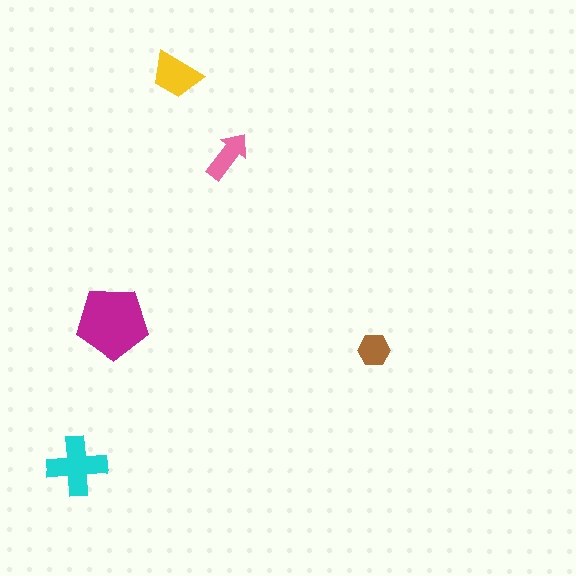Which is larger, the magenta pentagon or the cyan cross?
The magenta pentagon.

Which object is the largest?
The magenta pentagon.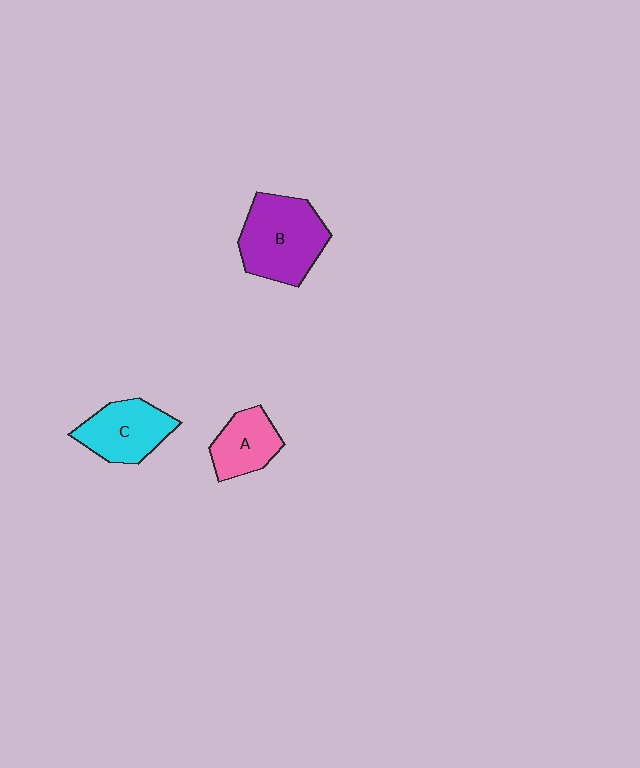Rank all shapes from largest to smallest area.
From largest to smallest: B (purple), C (cyan), A (pink).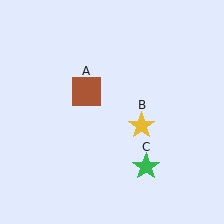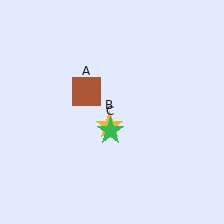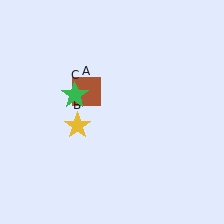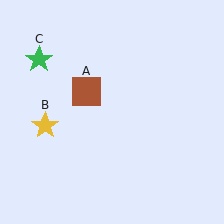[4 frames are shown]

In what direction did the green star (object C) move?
The green star (object C) moved up and to the left.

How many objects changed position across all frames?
2 objects changed position: yellow star (object B), green star (object C).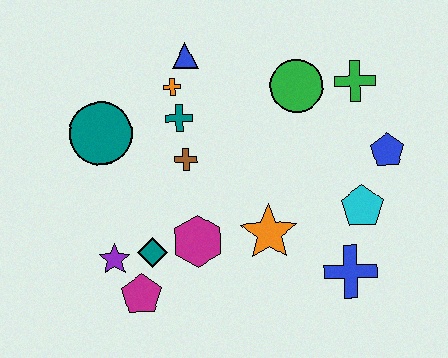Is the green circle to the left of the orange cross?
No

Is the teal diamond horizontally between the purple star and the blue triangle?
Yes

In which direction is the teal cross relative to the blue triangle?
The teal cross is below the blue triangle.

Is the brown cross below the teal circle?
Yes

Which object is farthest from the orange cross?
The blue cross is farthest from the orange cross.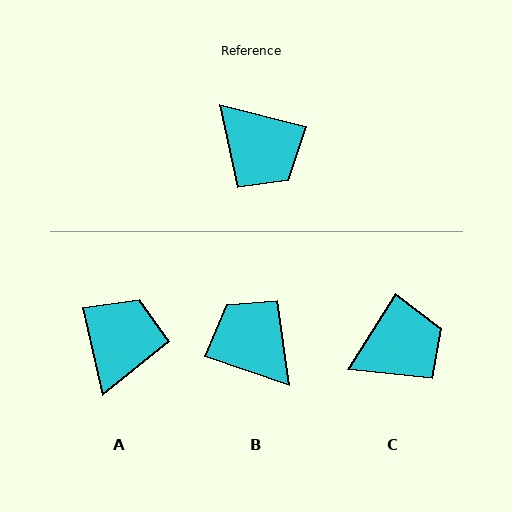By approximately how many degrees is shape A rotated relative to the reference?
Approximately 117 degrees counter-clockwise.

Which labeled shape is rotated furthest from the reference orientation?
B, about 176 degrees away.